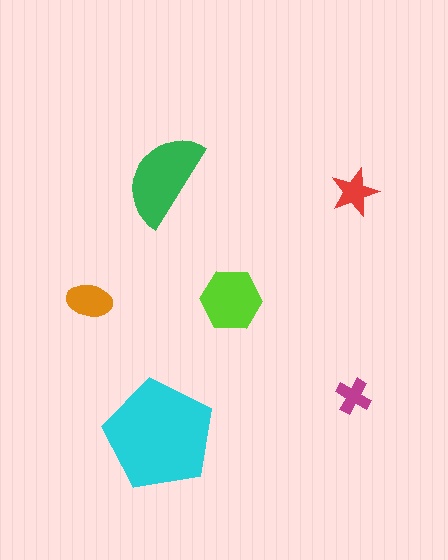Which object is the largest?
The cyan pentagon.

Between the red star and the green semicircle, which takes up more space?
The green semicircle.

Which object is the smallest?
The magenta cross.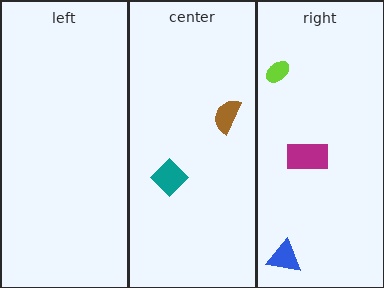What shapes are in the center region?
The brown semicircle, the teal diamond.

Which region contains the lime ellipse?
The right region.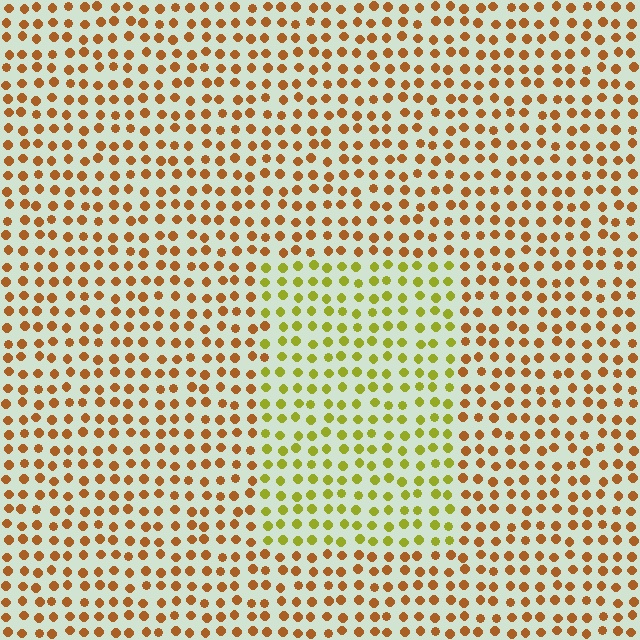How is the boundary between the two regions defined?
The boundary is defined purely by a slight shift in hue (about 43 degrees). Spacing, size, and orientation are identical on both sides.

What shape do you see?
I see a rectangle.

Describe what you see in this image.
The image is filled with small brown elements in a uniform arrangement. A rectangle-shaped region is visible where the elements are tinted to a slightly different hue, forming a subtle color boundary.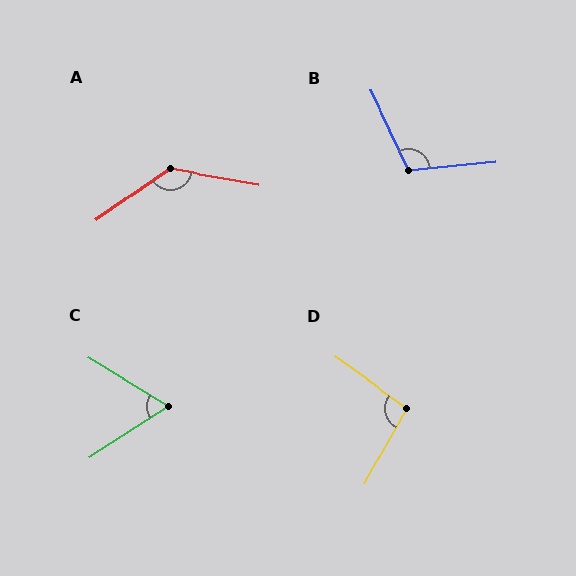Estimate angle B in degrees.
Approximately 109 degrees.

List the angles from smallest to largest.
C (64°), D (96°), B (109°), A (135°).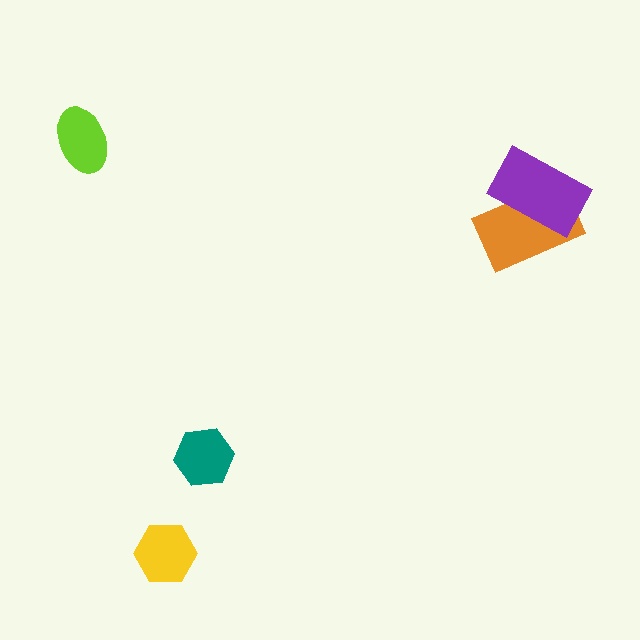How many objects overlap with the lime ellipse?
0 objects overlap with the lime ellipse.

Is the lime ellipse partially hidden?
No, no other shape covers it.